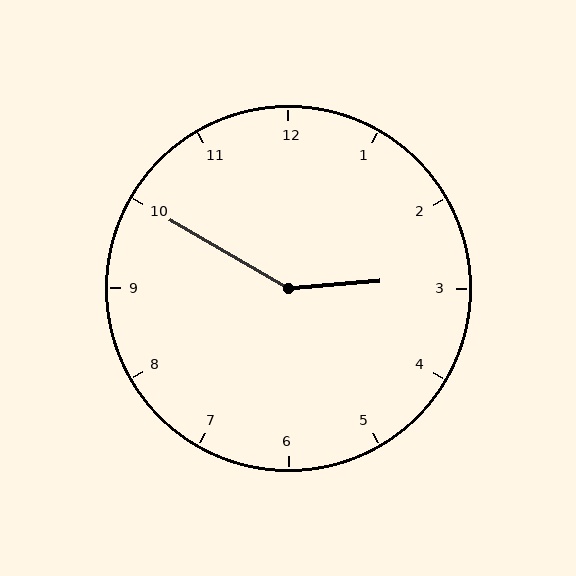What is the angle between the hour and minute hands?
Approximately 145 degrees.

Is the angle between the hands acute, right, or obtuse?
It is obtuse.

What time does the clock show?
2:50.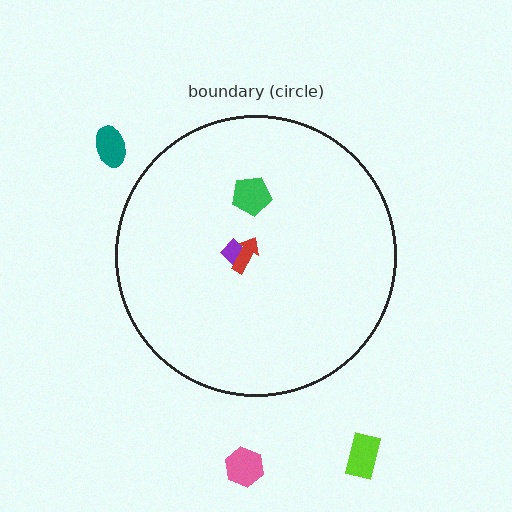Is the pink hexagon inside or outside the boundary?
Outside.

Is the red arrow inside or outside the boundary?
Inside.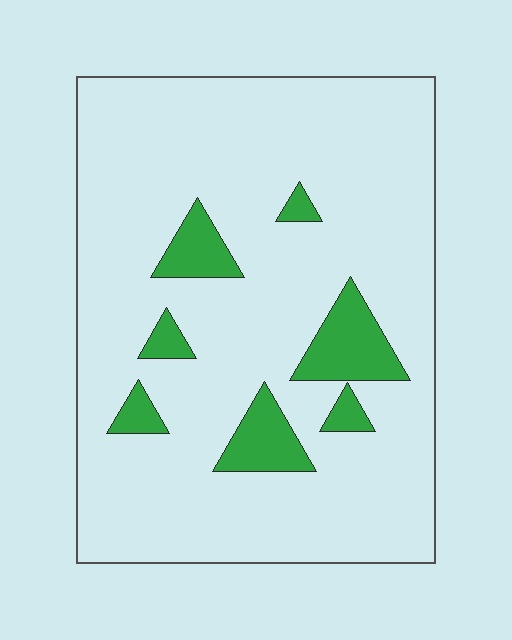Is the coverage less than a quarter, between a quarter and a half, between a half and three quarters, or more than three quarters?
Less than a quarter.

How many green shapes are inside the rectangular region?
7.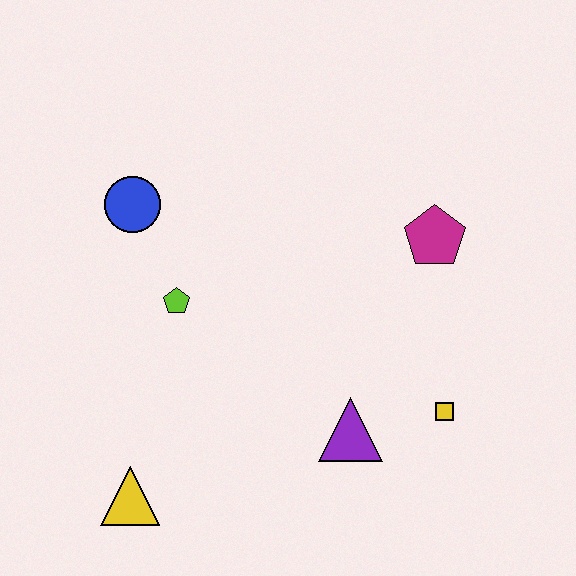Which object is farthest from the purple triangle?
The blue circle is farthest from the purple triangle.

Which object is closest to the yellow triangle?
The lime pentagon is closest to the yellow triangle.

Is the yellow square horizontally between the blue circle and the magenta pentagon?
No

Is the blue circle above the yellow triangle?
Yes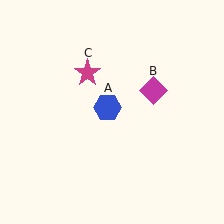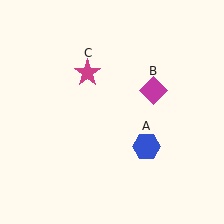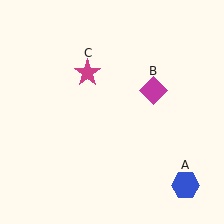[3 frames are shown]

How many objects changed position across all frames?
1 object changed position: blue hexagon (object A).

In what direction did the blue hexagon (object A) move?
The blue hexagon (object A) moved down and to the right.